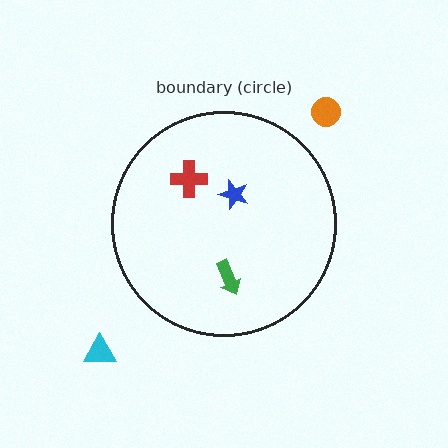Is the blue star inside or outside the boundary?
Inside.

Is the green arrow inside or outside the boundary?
Inside.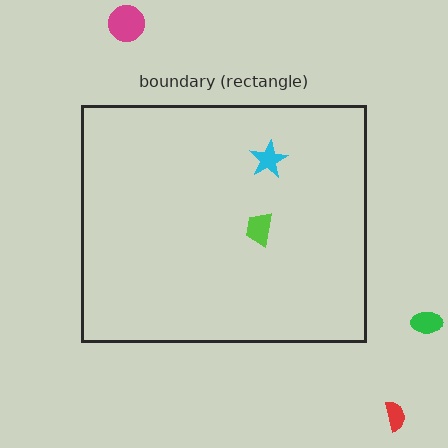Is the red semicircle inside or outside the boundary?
Outside.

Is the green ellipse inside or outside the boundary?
Outside.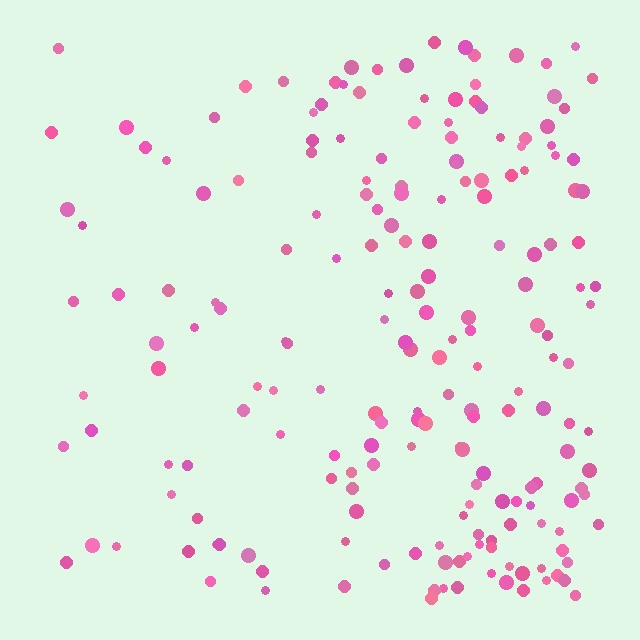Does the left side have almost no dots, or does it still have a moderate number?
Still a moderate number, just noticeably fewer than the right.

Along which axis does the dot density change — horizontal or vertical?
Horizontal.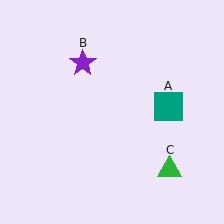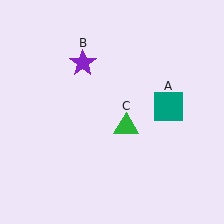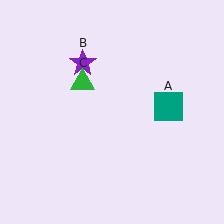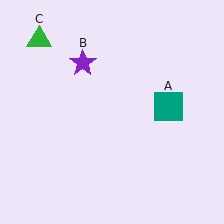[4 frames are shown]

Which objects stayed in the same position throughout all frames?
Teal square (object A) and purple star (object B) remained stationary.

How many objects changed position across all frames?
1 object changed position: green triangle (object C).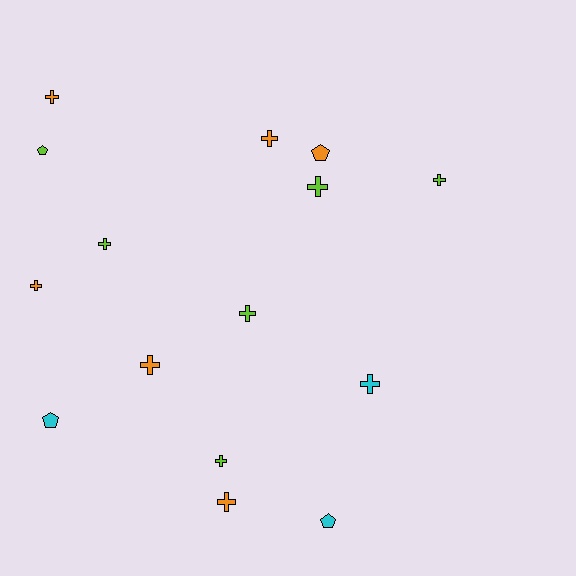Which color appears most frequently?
Orange, with 6 objects.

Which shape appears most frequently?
Cross, with 11 objects.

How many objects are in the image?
There are 15 objects.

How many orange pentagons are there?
There is 1 orange pentagon.